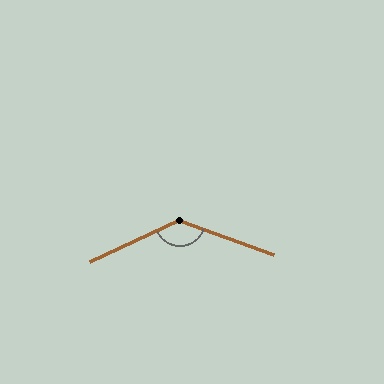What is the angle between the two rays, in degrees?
Approximately 135 degrees.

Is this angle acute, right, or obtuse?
It is obtuse.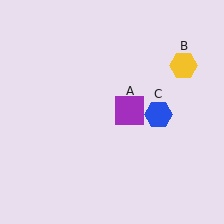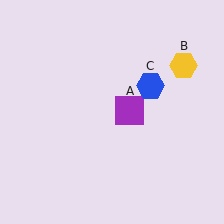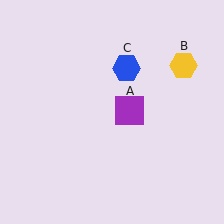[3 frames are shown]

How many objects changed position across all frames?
1 object changed position: blue hexagon (object C).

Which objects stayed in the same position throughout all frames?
Purple square (object A) and yellow hexagon (object B) remained stationary.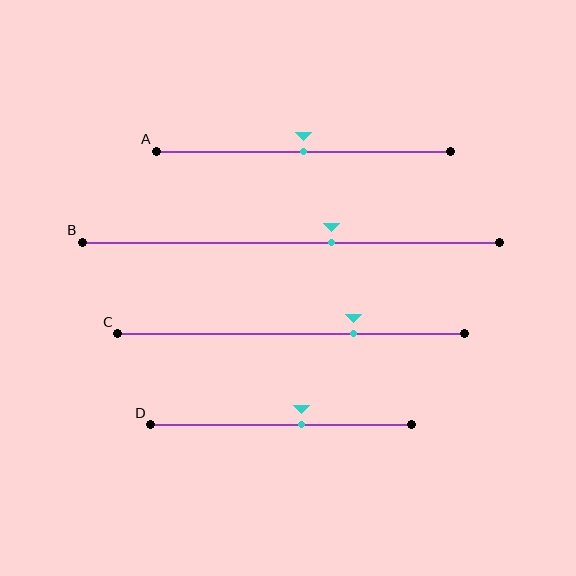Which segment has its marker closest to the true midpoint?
Segment A has its marker closest to the true midpoint.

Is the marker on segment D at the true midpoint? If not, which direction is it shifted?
No, the marker on segment D is shifted to the right by about 8% of the segment length.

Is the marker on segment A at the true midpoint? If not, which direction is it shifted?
Yes, the marker on segment A is at the true midpoint.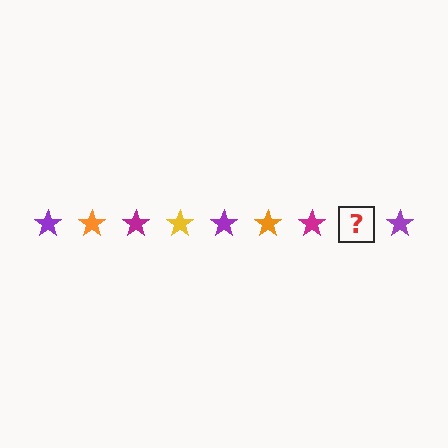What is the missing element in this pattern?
The missing element is a yellow star.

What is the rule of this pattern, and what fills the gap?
The rule is that the pattern cycles through purple, orange, magenta, yellow stars. The gap should be filled with a yellow star.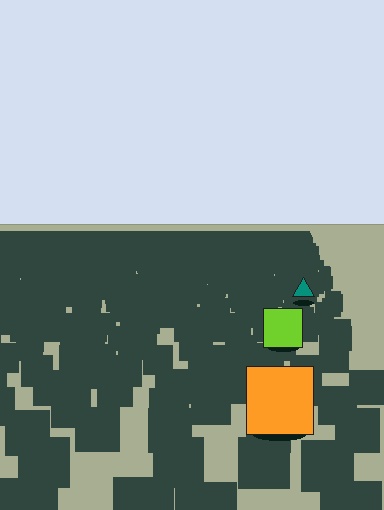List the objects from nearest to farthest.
From nearest to farthest: the orange square, the lime square, the teal triangle.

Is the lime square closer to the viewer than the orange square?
No. The orange square is closer — you can tell from the texture gradient: the ground texture is coarser near it.